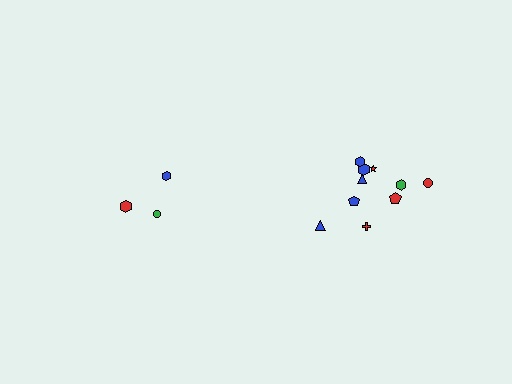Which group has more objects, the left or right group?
The right group.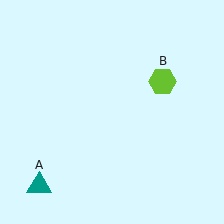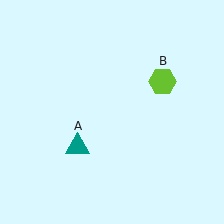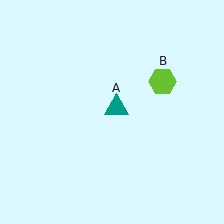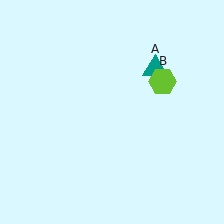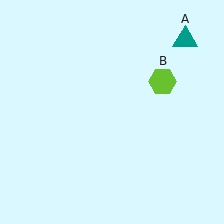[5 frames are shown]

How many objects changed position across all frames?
1 object changed position: teal triangle (object A).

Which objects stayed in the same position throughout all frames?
Lime hexagon (object B) remained stationary.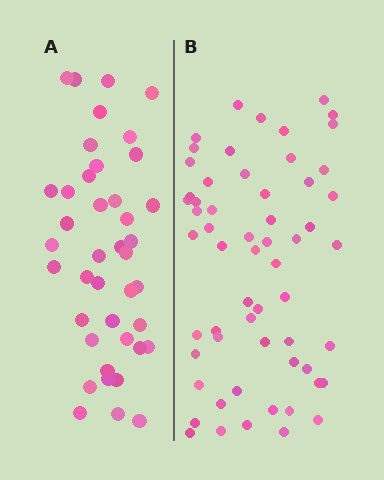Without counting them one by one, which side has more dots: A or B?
Region B (the right region) has more dots.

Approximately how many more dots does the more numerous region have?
Region B has approximately 20 more dots than region A.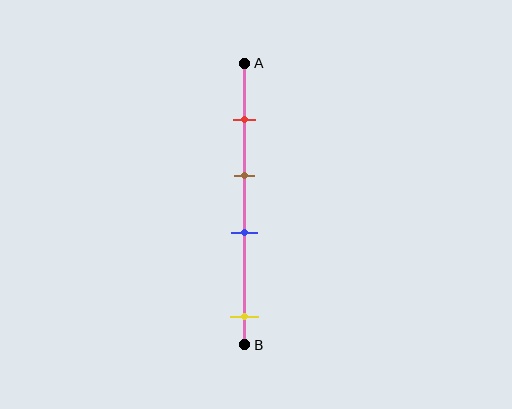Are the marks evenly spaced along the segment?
No, the marks are not evenly spaced.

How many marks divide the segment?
There are 4 marks dividing the segment.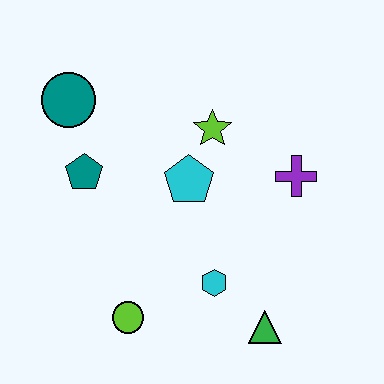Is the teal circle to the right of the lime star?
No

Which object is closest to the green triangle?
The cyan hexagon is closest to the green triangle.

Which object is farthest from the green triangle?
The teal circle is farthest from the green triangle.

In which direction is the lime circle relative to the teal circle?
The lime circle is below the teal circle.